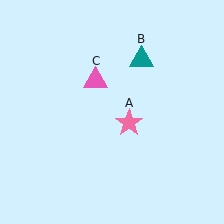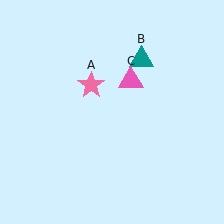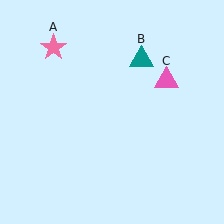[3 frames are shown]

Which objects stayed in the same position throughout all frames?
Teal triangle (object B) remained stationary.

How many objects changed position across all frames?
2 objects changed position: pink star (object A), pink triangle (object C).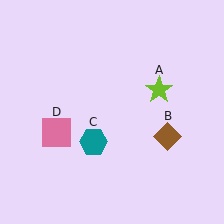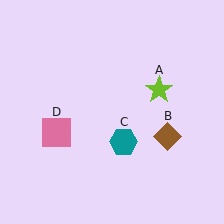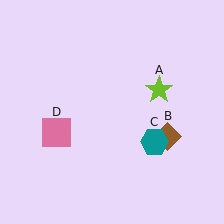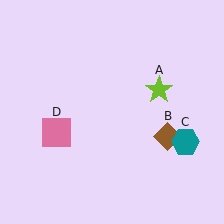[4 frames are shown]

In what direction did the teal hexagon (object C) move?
The teal hexagon (object C) moved right.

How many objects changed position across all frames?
1 object changed position: teal hexagon (object C).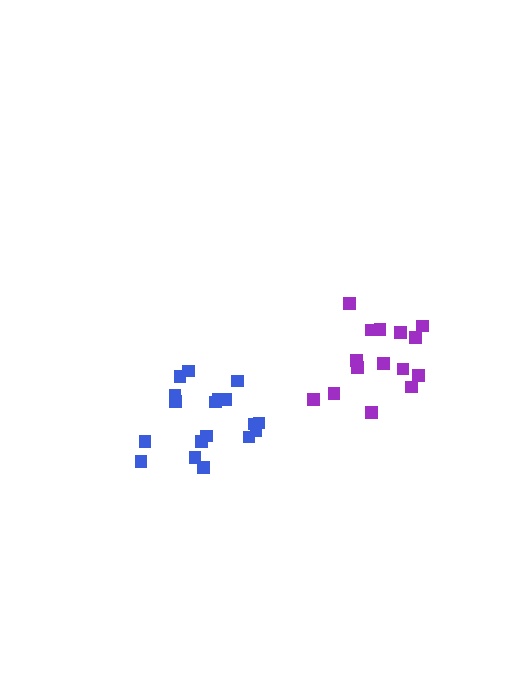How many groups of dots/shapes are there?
There are 2 groups.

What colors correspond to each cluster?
The clusters are colored: blue, purple.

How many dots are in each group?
Group 1: 18 dots, Group 2: 15 dots (33 total).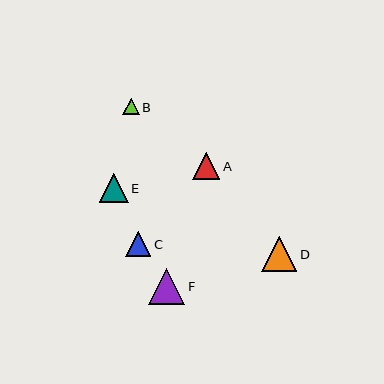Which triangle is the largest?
Triangle F is the largest with a size of approximately 36 pixels.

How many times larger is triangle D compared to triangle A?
Triangle D is approximately 1.3 times the size of triangle A.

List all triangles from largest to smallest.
From largest to smallest: F, D, E, A, C, B.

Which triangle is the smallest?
Triangle B is the smallest with a size of approximately 17 pixels.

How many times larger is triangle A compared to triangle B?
Triangle A is approximately 1.6 times the size of triangle B.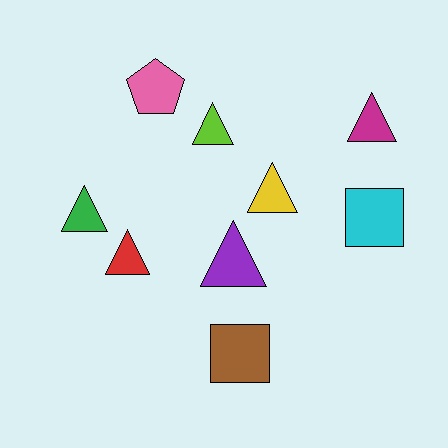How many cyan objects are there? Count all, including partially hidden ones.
There is 1 cyan object.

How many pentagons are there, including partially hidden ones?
There is 1 pentagon.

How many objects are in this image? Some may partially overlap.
There are 9 objects.